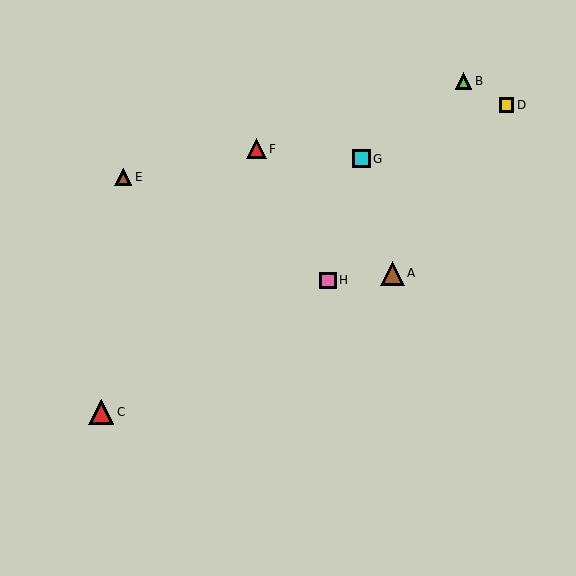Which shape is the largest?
The red triangle (labeled C) is the largest.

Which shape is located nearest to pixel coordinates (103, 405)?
The red triangle (labeled C) at (101, 412) is nearest to that location.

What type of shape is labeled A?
Shape A is a brown triangle.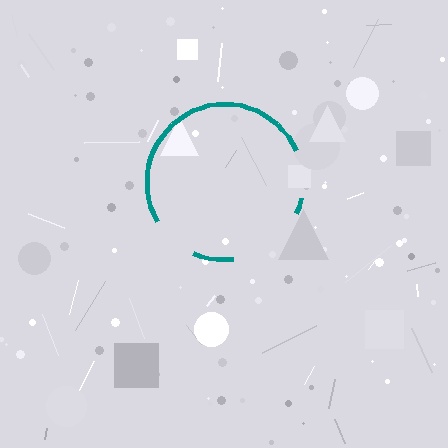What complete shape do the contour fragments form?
The contour fragments form a circle.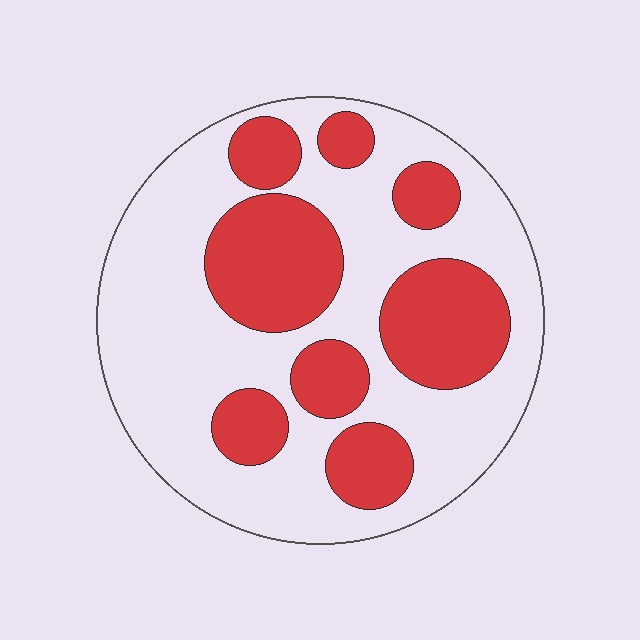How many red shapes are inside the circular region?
8.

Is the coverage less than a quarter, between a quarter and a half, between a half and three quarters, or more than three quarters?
Between a quarter and a half.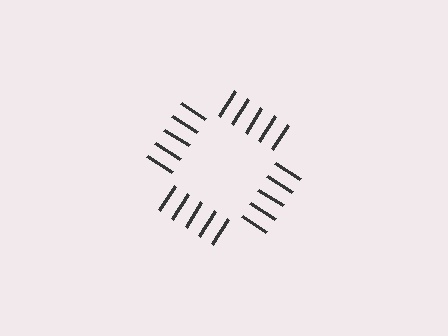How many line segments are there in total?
20 — 5 along each of the 4 edges.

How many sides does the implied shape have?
4 sides — the line-ends trace a square.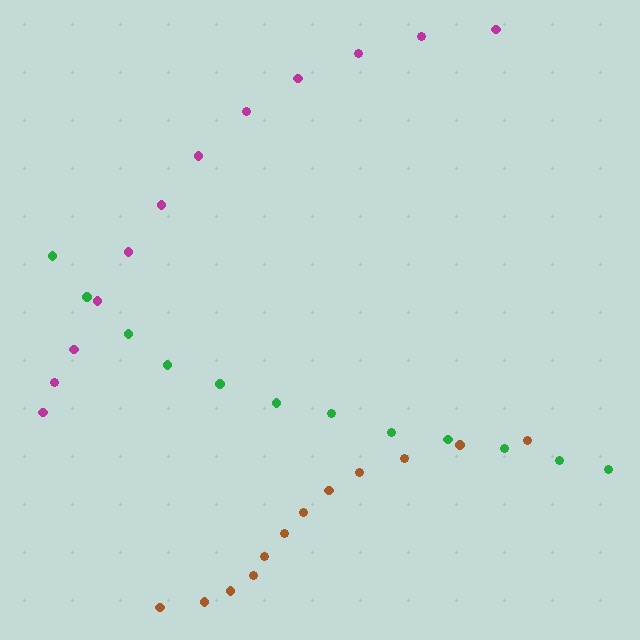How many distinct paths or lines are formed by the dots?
There are 3 distinct paths.